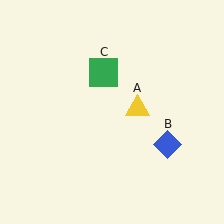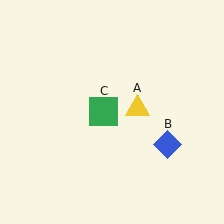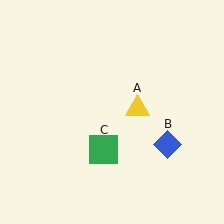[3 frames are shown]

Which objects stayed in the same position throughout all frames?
Yellow triangle (object A) and blue diamond (object B) remained stationary.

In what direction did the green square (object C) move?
The green square (object C) moved down.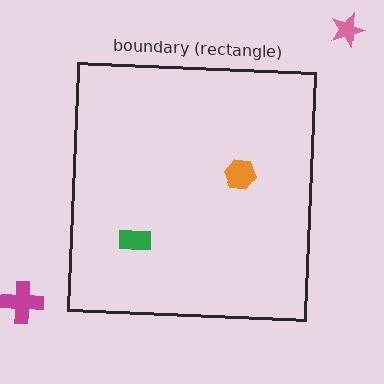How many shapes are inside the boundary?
2 inside, 2 outside.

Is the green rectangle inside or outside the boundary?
Inside.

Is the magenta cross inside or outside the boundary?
Outside.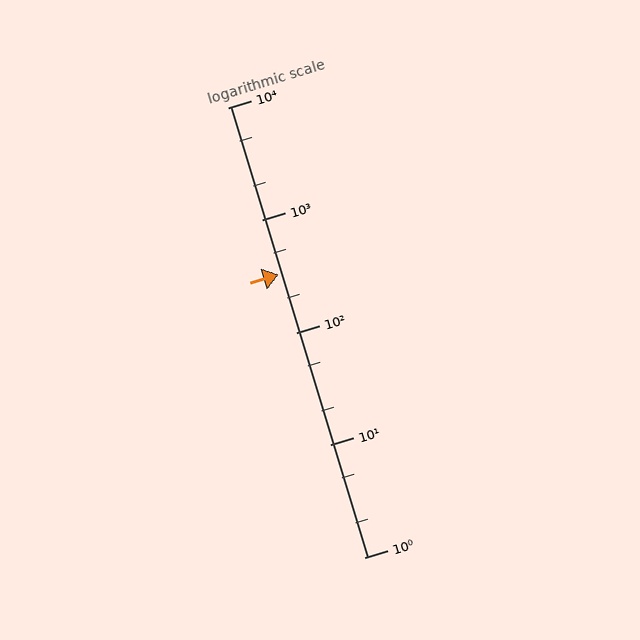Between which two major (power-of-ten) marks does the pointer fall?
The pointer is between 100 and 1000.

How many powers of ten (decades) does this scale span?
The scale spans 4 decades, from 1 to 10000.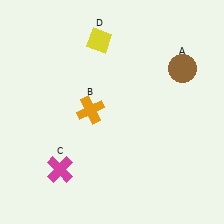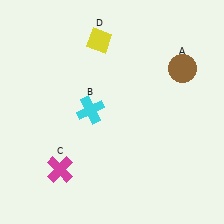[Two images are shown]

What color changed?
The cross (B) changed from orange in Image 1 to cyan in Image 2.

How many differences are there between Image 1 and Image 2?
There is 1 difference between the two images.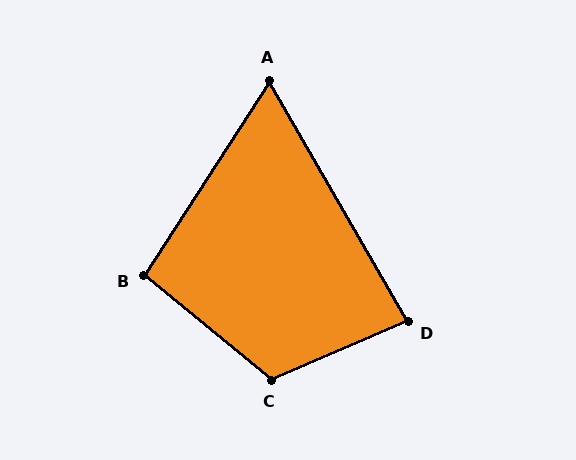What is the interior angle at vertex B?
Approximately 97 degrees (obtuse).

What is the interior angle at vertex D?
Approximately 83 degrees (acute).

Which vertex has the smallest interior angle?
A, at approximately 63 degrees.